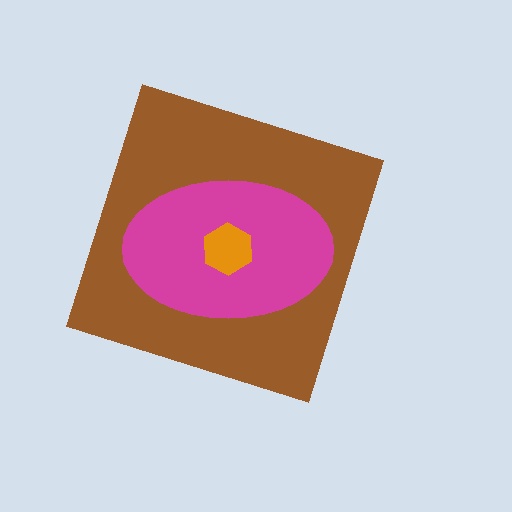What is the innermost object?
The orange hexagon.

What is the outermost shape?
The brown diamond.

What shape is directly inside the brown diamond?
The magenta ellipse.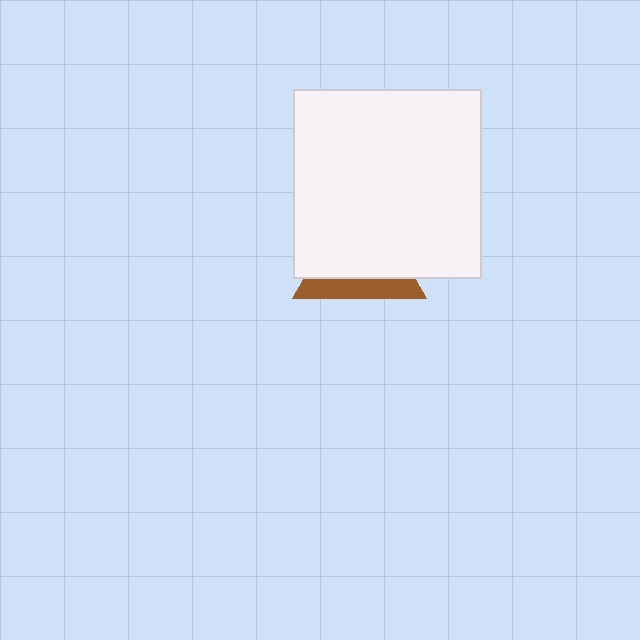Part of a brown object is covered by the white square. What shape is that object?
It is a triangle.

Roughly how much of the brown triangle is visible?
A small part of it is visible (roughly 31%).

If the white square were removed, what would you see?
You would see the complete brown triangle.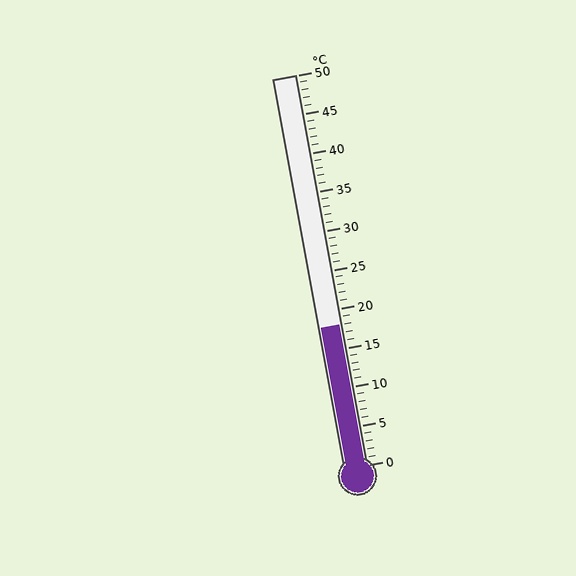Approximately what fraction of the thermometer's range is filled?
The thermometer is filled to approximately 35% of its range.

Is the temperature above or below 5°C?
The temperature is above 5°C.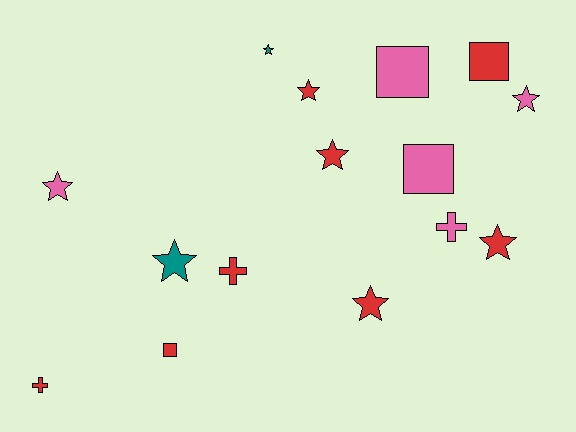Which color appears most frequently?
Red, with 8 objects.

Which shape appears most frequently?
Star, with 8 objects.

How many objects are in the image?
There are 15 objects.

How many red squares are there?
There are 2 red squares.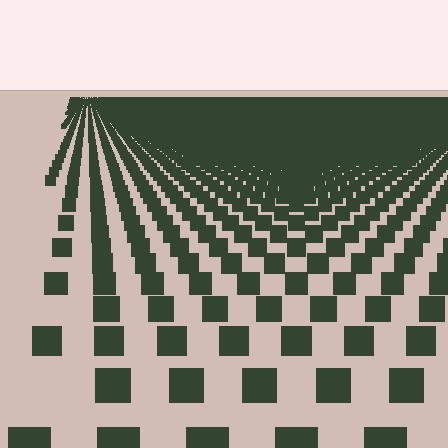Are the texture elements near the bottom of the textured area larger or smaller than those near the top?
Larger. Near the bottom, elements are closer to the viewer and appear at a bigger on-screen size.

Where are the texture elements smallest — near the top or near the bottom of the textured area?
Near the top.